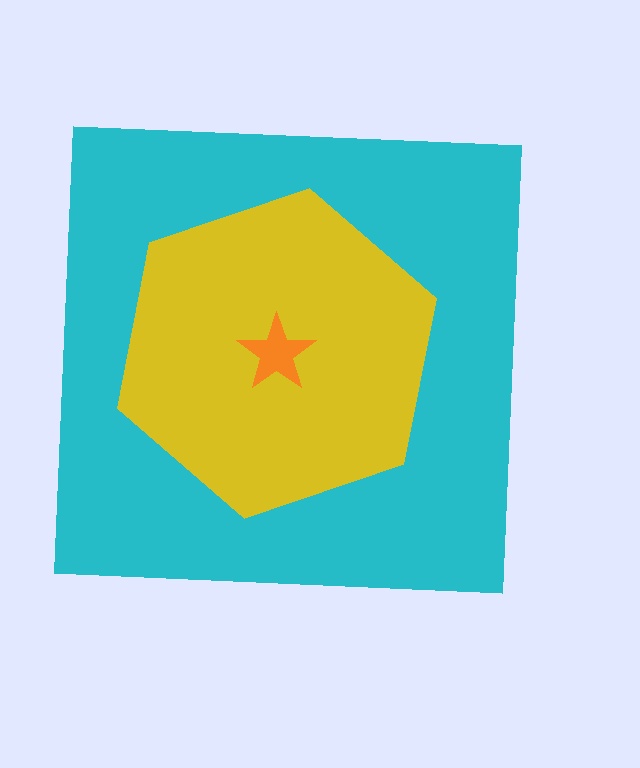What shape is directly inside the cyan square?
The yellow hexagon.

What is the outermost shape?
The cyan square.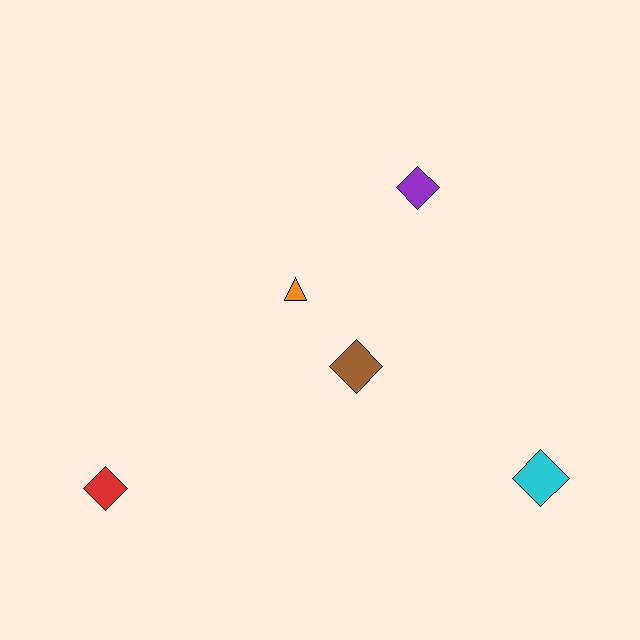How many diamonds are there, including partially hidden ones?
There are 4 diamonds.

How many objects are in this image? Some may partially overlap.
There are 5 objects.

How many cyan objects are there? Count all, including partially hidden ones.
There is 1 cyan object.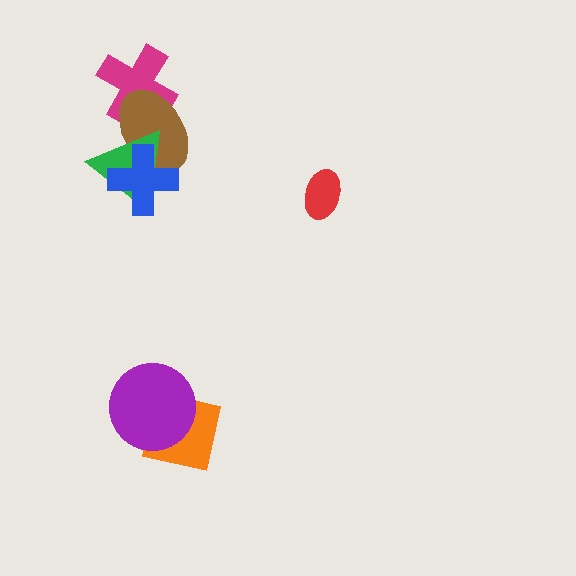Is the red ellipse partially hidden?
No, no other shape covers it.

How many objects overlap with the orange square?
1 object overlaps with the orange square.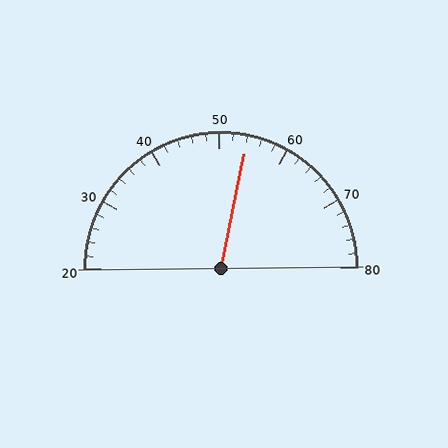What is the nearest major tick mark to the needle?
The nearest major tick mark is 50.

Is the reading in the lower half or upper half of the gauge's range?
The reading is in the upper half of the range (20 to 80).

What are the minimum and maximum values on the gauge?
The gauge ranges from 20 to 80.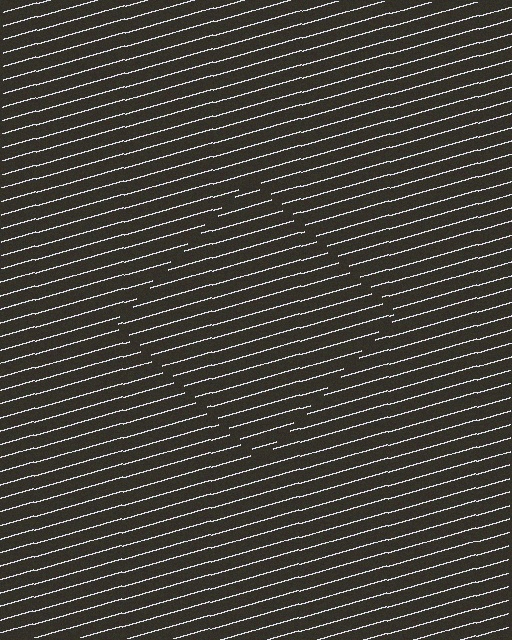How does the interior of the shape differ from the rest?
The interior of the shape contains the same grating, shifted by half a period — the contour is defined by the phase discontinuity where line-ends from the inner and outer gratings abut.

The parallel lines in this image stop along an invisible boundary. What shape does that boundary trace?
An illusory square. The interior of the shape contains the same grating, shifted by half a period — the contour is defined by the phase discontinuity where line-ends from the inner and outer gratings abut.